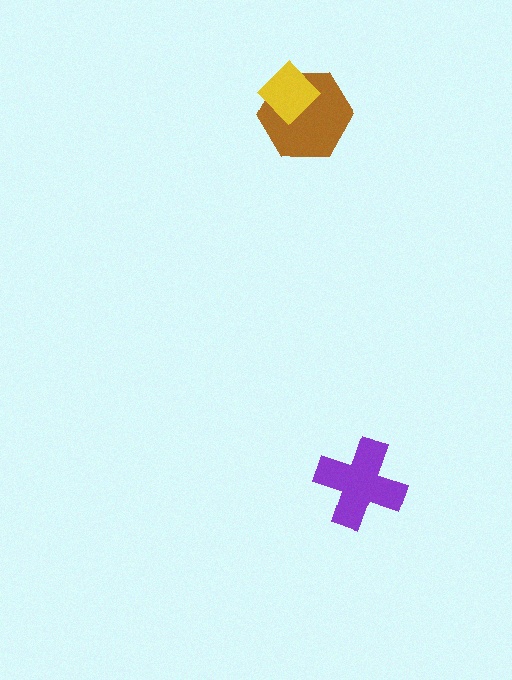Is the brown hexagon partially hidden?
Yes, it is partially covered by another shape.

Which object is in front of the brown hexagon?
The yellow diamond is in front of the brown hexagon.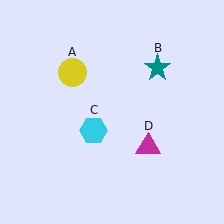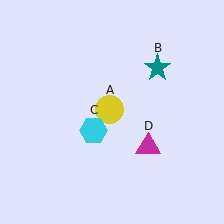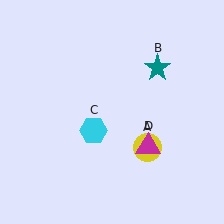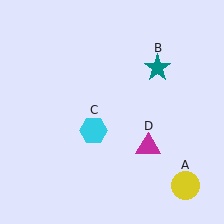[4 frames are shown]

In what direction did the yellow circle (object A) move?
The yellow circle (object A) moved down and to the right.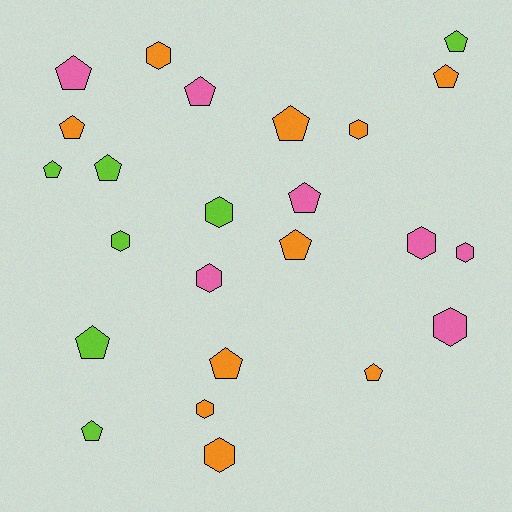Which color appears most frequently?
Orange, with 10 objects.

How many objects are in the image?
There are 24 objects.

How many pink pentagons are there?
There are 3 pink pentagons.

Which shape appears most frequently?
Pentagon, with 14 objects.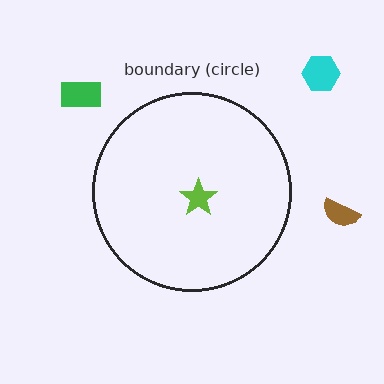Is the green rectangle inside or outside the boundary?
Outside.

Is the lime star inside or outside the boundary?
Inside.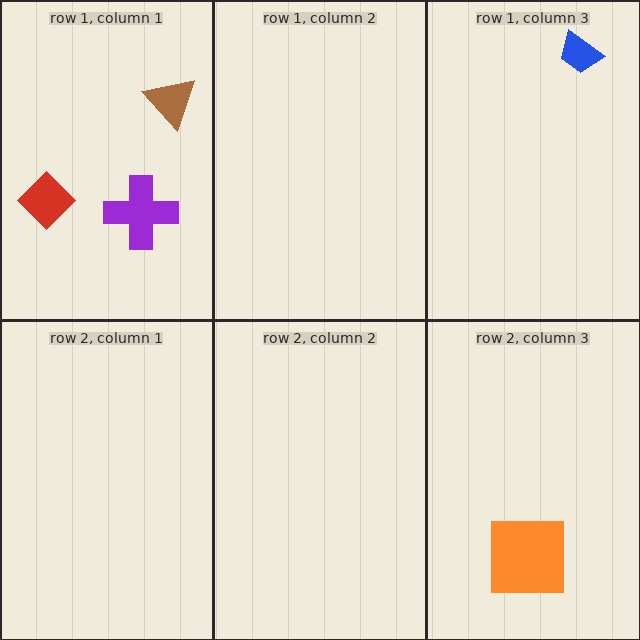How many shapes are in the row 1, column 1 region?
3.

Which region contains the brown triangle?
The row 1, column 1 region.